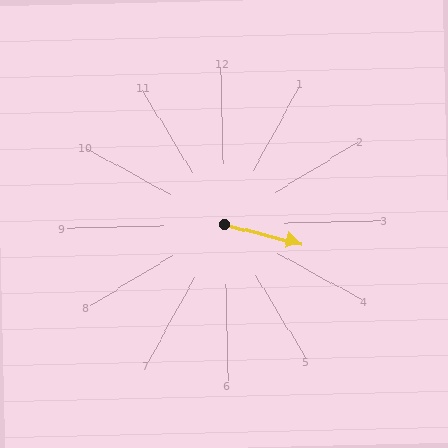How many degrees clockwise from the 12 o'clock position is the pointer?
Approximately 105 degrees.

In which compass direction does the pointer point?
East.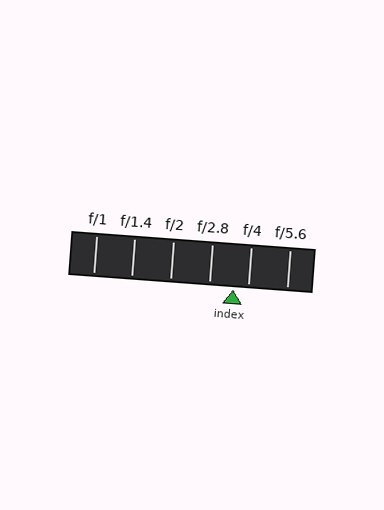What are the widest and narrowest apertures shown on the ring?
The widest aperture shown is f/1 and the narrowest is f/5.6.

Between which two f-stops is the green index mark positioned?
The index mark is between f/2.8 and f/4.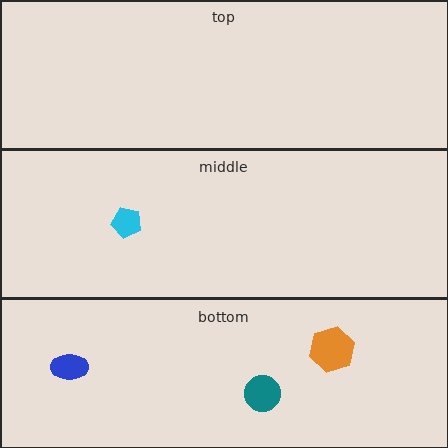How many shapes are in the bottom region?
3.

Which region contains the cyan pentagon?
The middle region.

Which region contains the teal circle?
The bottom region.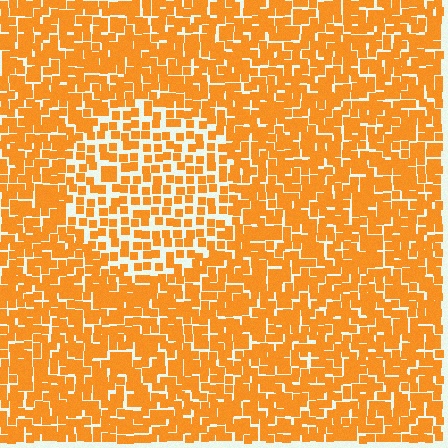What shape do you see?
I see a circle.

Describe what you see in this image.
The image contains small orange elements arranged at two different densities. A circle-shaped region is visible where the elements are less densely packed than the surrounding area.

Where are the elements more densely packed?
The elements are more densely packed outside the circle boundary.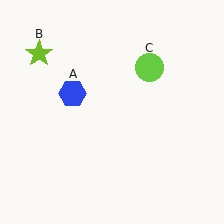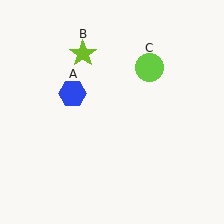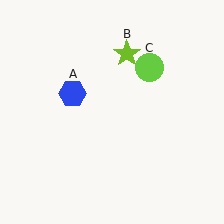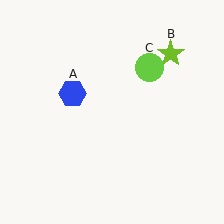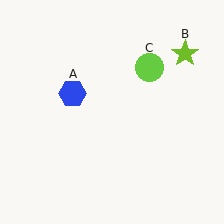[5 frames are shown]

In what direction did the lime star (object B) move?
The lime star (object B) moved right.